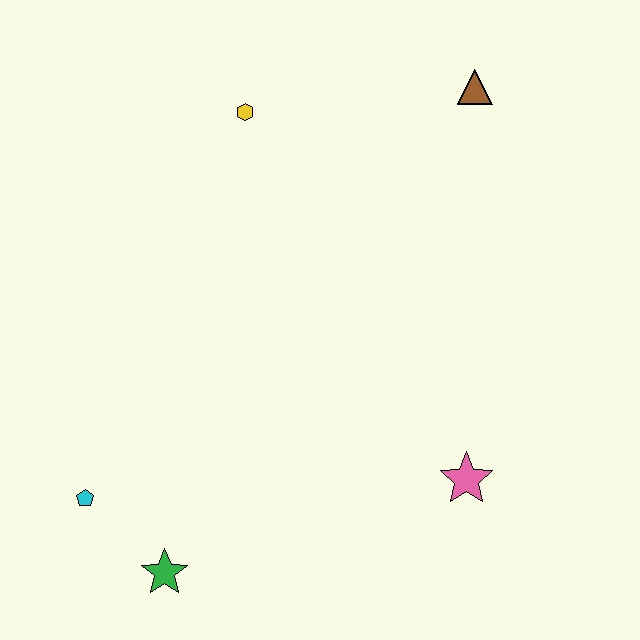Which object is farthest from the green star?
The brown triangle is farthest from the green star.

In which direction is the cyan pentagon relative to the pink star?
The cyan pentagon is to the left of the pink star.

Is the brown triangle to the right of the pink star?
Yes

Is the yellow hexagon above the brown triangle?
No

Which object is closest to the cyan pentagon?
The green star is closest to the cyan pentagon.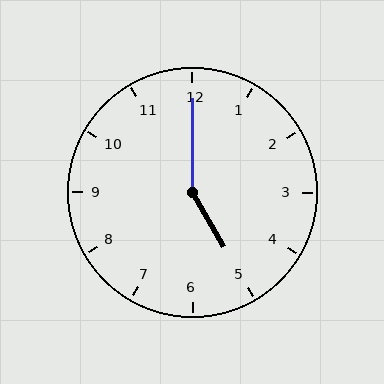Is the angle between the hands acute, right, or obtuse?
It is obtuse.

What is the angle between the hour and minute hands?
Approximately 150 degrees.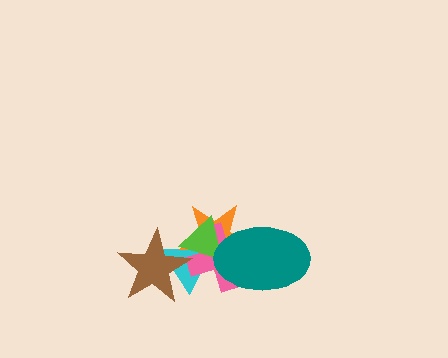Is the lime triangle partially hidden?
Yes, it is partially covered by another shape.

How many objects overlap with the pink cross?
4 objects overlap with the pink cross.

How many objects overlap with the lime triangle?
5 objects overlap with the lime triangle.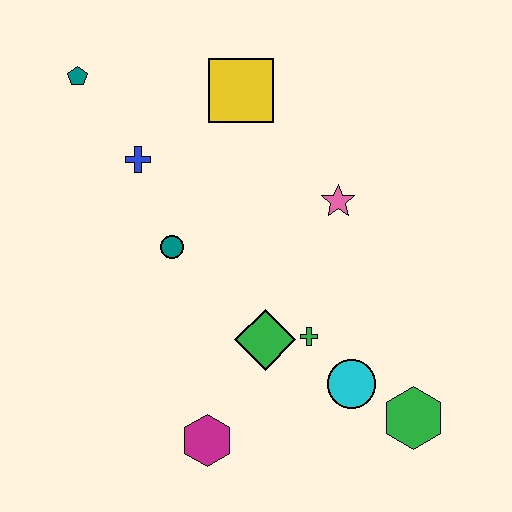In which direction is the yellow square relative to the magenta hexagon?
The yellow square is above the magenta hexagon.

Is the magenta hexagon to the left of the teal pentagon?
No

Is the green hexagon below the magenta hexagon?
No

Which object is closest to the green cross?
The green diamond is closest to the green cross.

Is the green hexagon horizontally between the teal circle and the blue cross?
No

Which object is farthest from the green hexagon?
The teal pentagon is farthest from the green hexagon.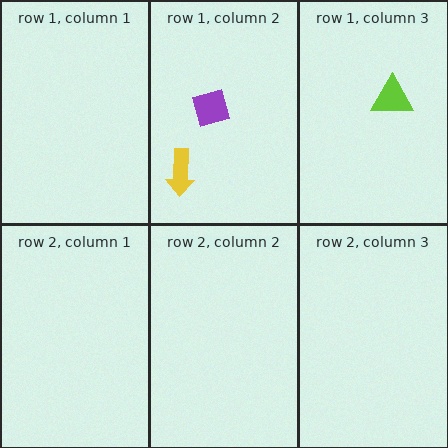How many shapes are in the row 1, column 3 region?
1.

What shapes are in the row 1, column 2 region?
The yellow arrow, the purple square.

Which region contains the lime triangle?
The row 1, column 3 region.